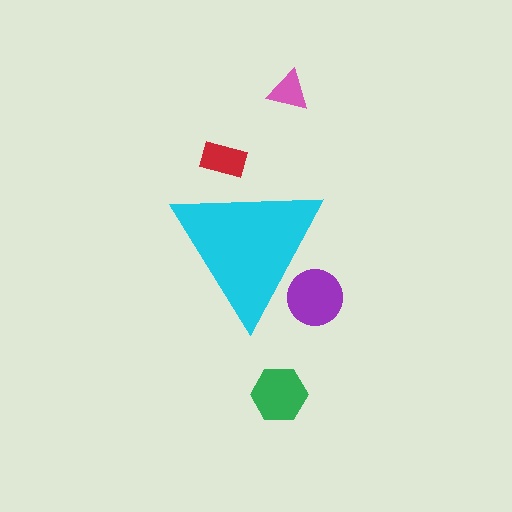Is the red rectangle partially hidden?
Yes, the red rectangle is partially hidden behind the cyan triangle.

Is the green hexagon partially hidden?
No, the green hexagon is fully visible.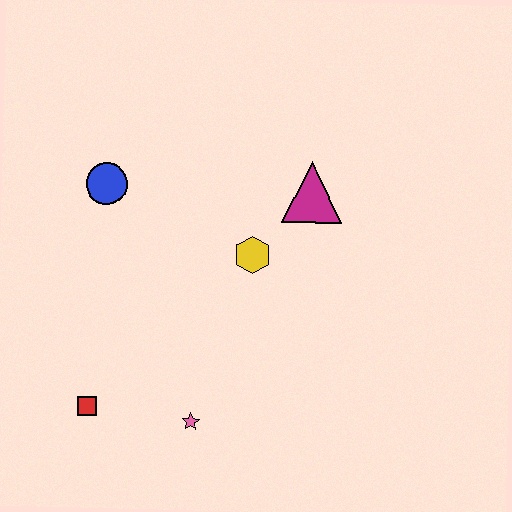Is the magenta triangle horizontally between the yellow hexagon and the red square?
No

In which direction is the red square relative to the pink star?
The red square is to the left of the pink star.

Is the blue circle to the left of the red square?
No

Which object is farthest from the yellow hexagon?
The red square is farthest from the yellow hexagon.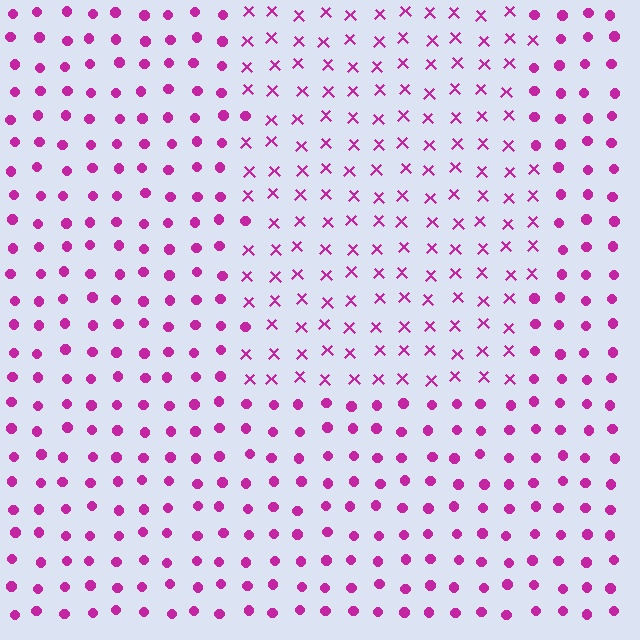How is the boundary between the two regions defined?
The boundary is defined by a change in element shape: X marks inside vs. circles outside. All elements share the same color and spacing.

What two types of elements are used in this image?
The image uses X marks inside the rectangle region and circles outside it.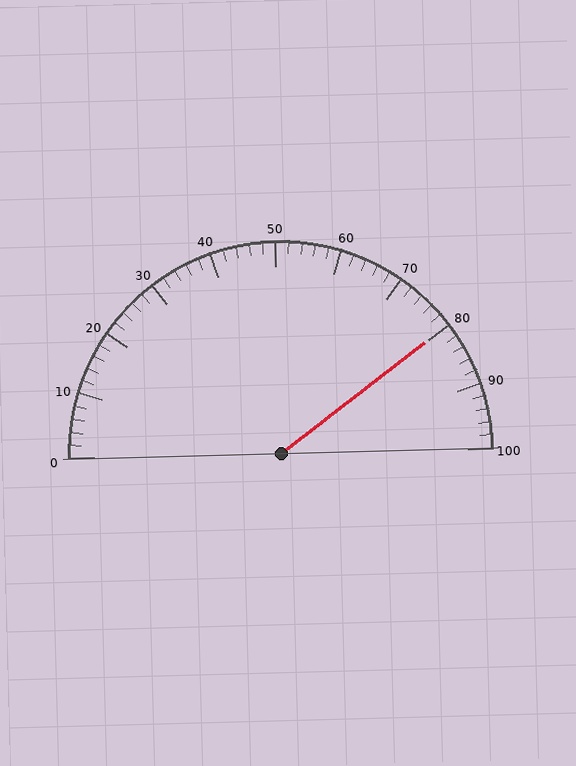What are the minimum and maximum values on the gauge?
The gauge ranges from 0 to 100.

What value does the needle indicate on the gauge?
The needle indicates approximately 80.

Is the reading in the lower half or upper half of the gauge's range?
The reading is in the upper half of the range (0 to 100).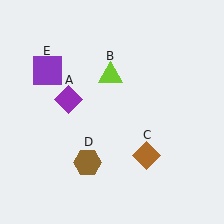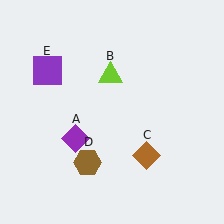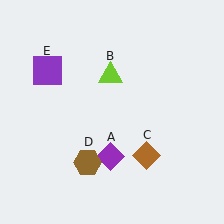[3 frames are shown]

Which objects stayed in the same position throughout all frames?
Lime triangle (object B) and brown diamond (object C) and brown hexagon (object D) and purple square (object E) remained stationary.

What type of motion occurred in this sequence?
The purple diamond (object A) rotated counterclockwise around the center of the scene.